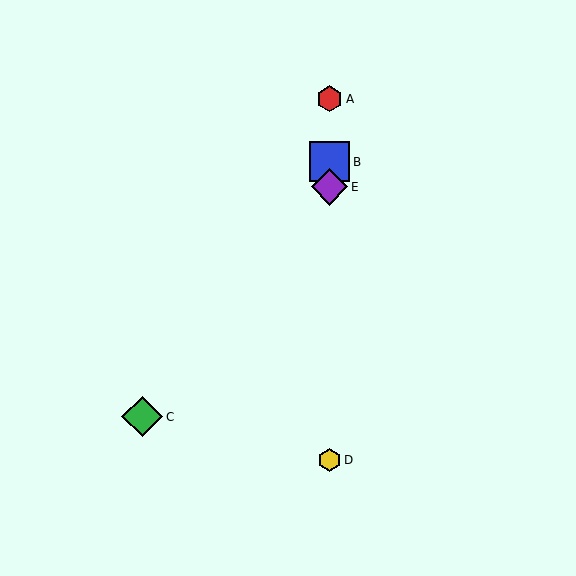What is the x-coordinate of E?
Object E is at x≈330.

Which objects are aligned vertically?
Objects A, B, D, E are aligned vertically.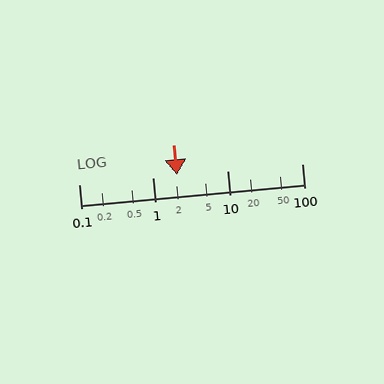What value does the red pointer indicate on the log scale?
The pointer indicates approximately 2.1.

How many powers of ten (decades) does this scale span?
The scale spans 3 decades, from 0.1 to 100.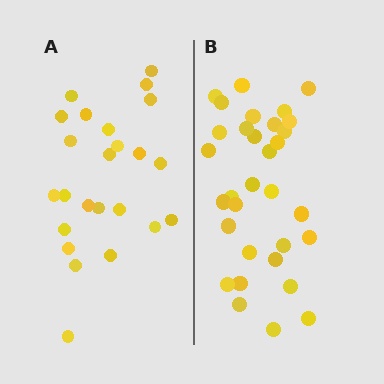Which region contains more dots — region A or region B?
Region B (the right region) has more dots.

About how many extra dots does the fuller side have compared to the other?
Region B has roughly 8 or so more dots than region A.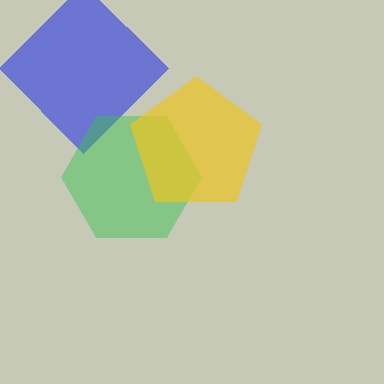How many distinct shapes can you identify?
There are 3 distinct shapes: a blue diamond, a green hexagon, a yellow pentagon.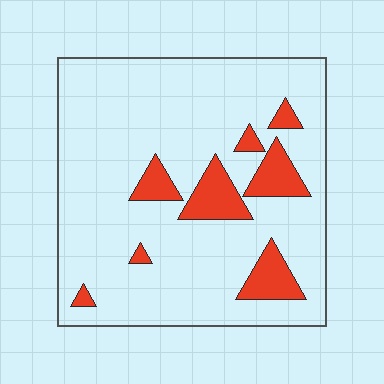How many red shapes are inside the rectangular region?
8.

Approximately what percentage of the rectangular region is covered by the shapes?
Approximately 15%.